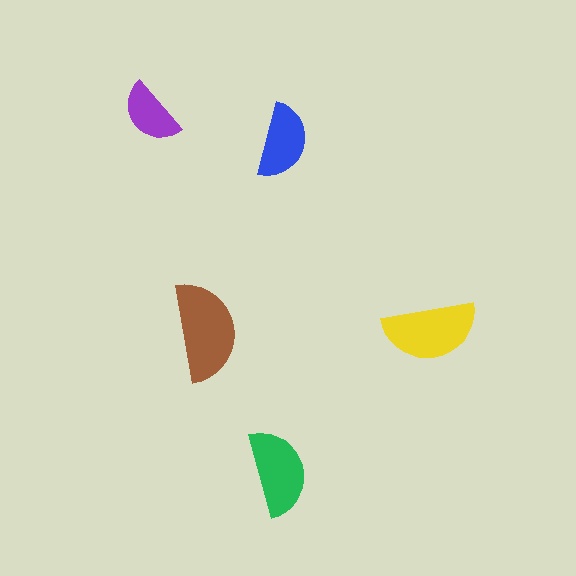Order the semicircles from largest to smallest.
the brown one, the yellow one, the green one, the blue one, the purple one.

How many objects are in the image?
There are 5 objects in the image.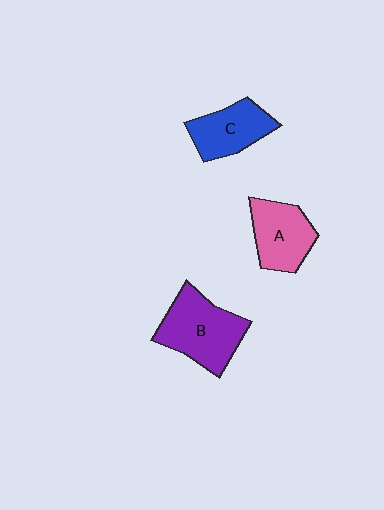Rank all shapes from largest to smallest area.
From largest to smallest: B (purple), A (pink), C (blue).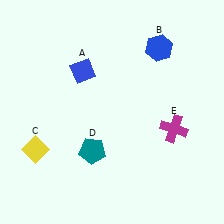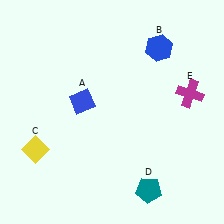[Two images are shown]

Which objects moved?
The objects that moved are: the blue diamond (A), the teal pentagon (D), the magenta cross (E).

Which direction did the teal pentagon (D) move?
The teal pentagon (D) moved right.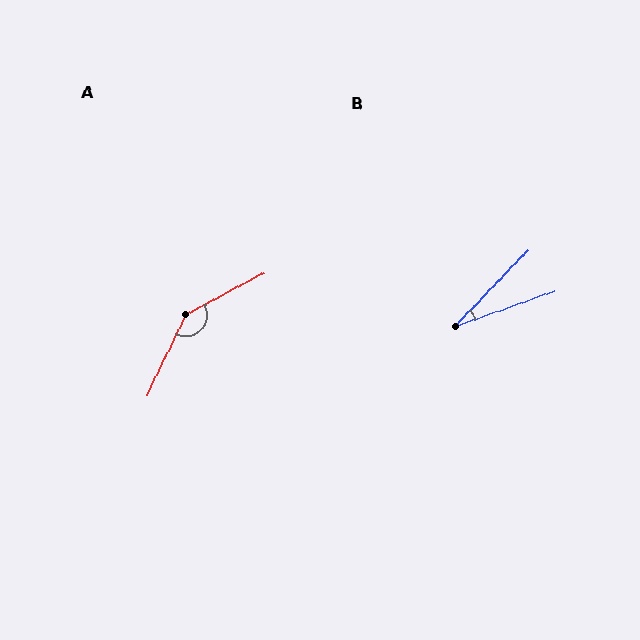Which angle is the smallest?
B, at approximately 27 degrees.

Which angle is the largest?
A, at approximately 144 degrees.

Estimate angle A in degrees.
Approximately 144 degrees.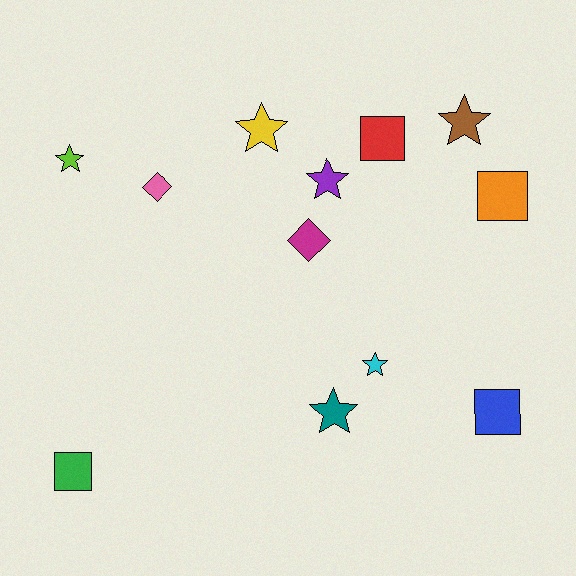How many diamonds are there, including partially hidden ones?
There are 2 diamonds.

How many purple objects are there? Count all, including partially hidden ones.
There is 1 purple object.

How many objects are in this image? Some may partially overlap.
There are 12 objects.